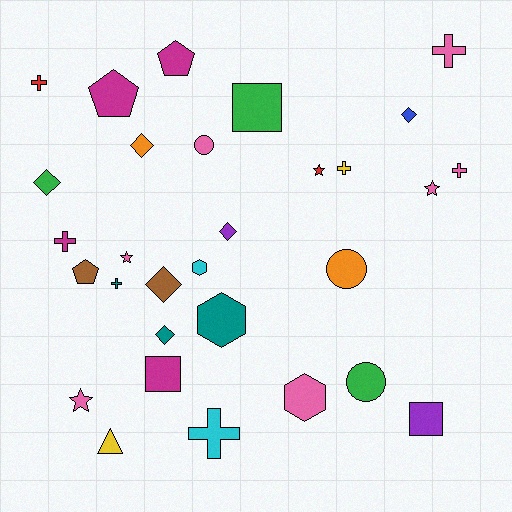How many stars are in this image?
There are 4 stars.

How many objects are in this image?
There are 30 objects.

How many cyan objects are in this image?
There are 2 cyan objects.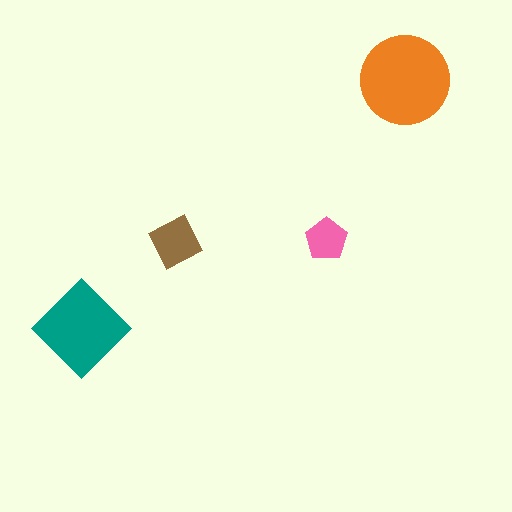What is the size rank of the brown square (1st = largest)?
3rd.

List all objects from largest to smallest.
The orange circle, the teal diamond, the brown square, the pink pentagon.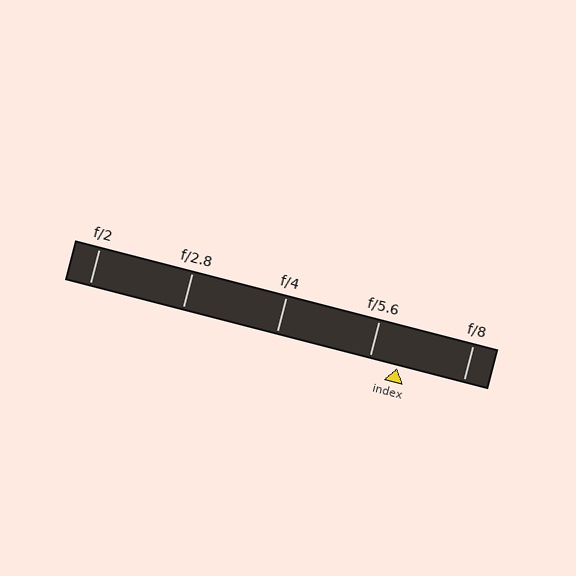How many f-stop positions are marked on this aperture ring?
There are 5 f-stop positions marked.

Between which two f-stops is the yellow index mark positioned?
The index mark is between f/5.6 and f/8.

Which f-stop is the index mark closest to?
The index mark is closest to f/5.6.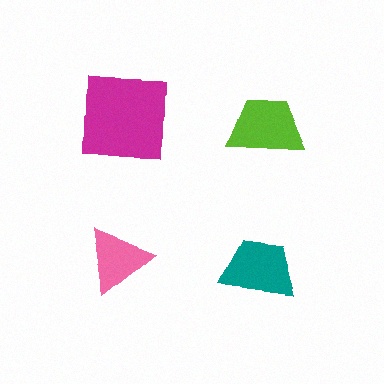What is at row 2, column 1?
A pink triangle.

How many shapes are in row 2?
2 shapes.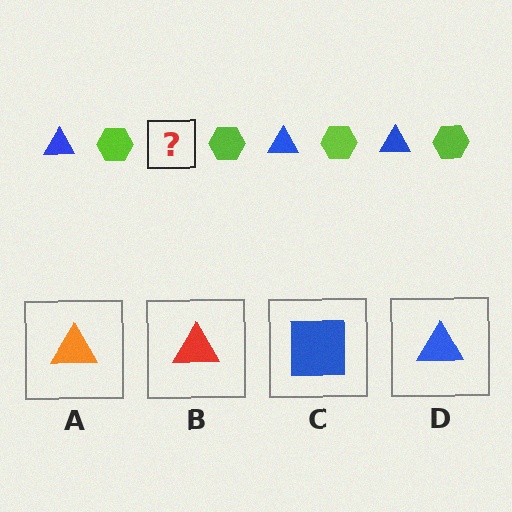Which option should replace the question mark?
Option D.